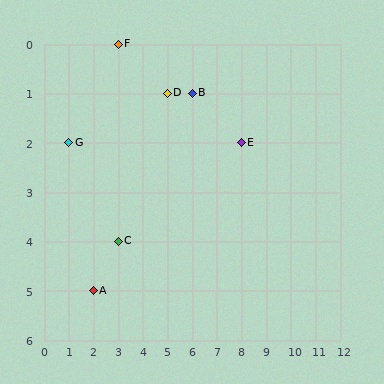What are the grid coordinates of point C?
Point C is at grid coordinates (3, 4).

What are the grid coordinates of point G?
Point G is at grid coordinates (1, 2).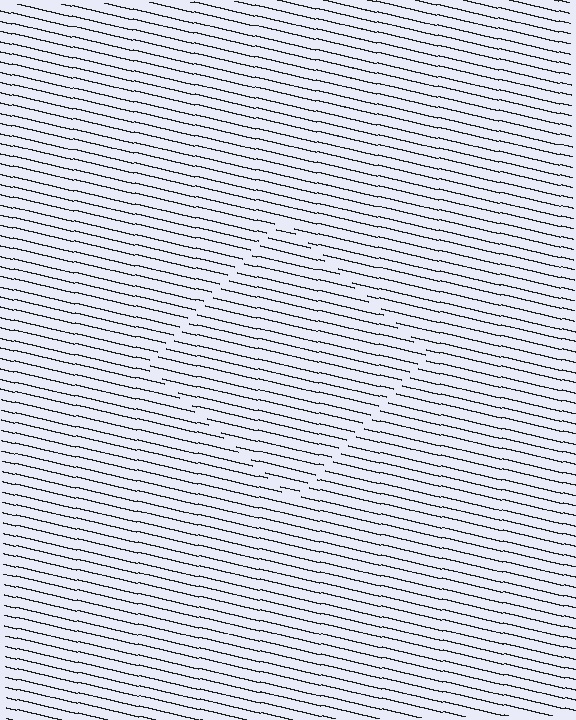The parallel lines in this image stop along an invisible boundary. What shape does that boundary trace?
An illusory square. The interior of the shape contains the same grating, shifted by half a period — the contour is defined by the phase discontinuity where line-ends from the inner and outer gratings abut.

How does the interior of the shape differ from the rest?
The interior of the shape contains the same grating, shifted by half a period — the contour is defined by the phase discontinuity where line-ends from the inner and outer gratings abut.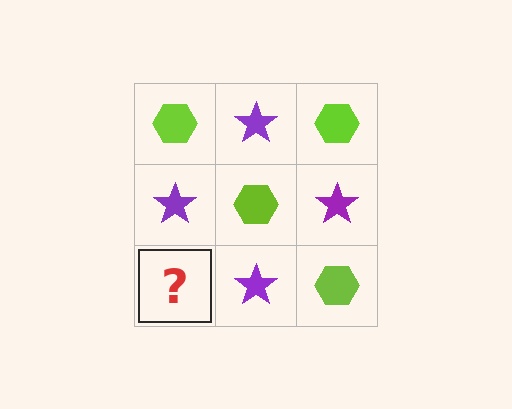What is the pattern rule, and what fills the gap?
The rule is that it alternates lime hexagon and purple star in a checkerboard pattern. The gap should be filled with a lime hexagon.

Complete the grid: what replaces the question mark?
The question mark should be replaced with a lime hexagon.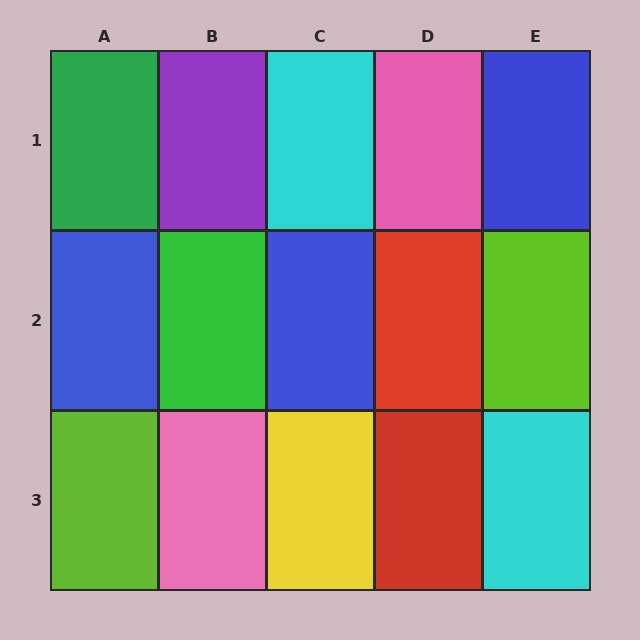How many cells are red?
2 cells are red.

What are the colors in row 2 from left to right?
Blue, green, blue, red, lime.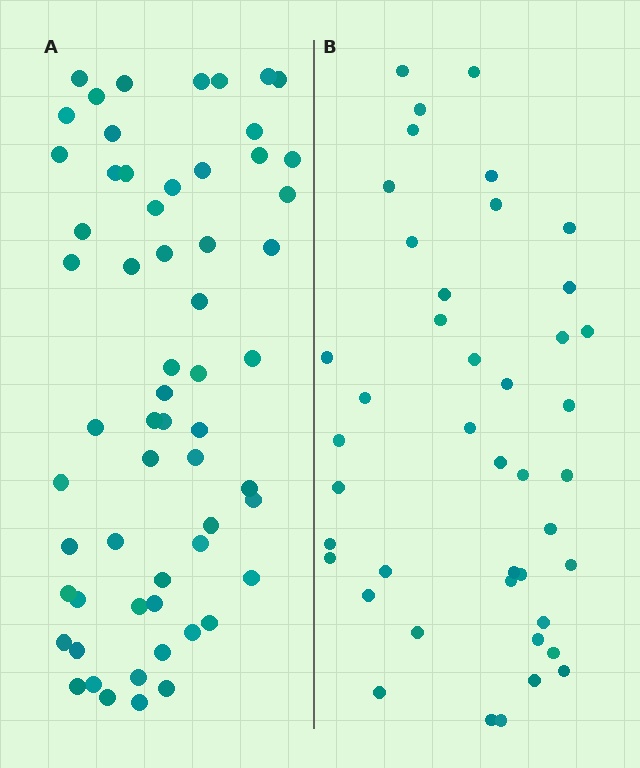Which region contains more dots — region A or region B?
Region A (the left region) has more dots.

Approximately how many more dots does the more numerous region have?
Region A has approximately 15 more dots than region B.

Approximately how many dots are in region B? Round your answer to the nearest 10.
About 40 dots. (The exact count is 43, which rounds to 40.)